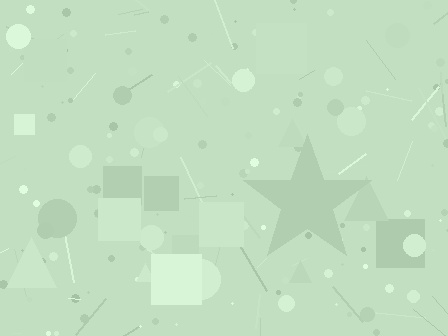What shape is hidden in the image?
A star is hidden in the image.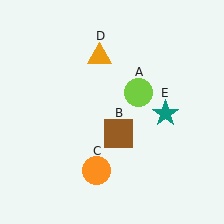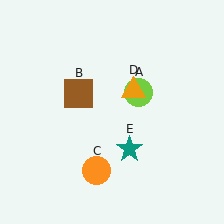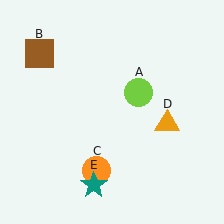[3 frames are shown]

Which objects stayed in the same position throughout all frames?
Lime circle (object A) and orange circle (object C) remained stationary.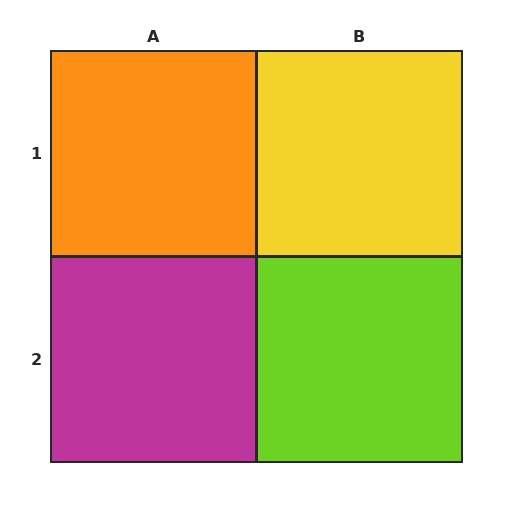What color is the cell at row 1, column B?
Yellow.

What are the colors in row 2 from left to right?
Magenta, lime.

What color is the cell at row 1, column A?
Orange.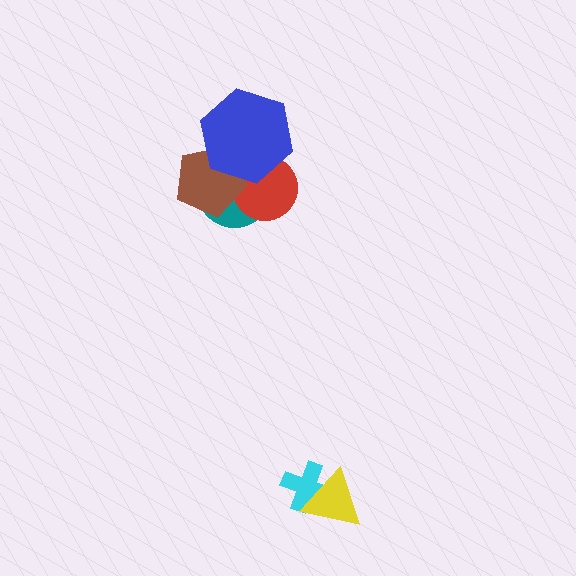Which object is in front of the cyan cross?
The yellow triangle is in front of the cyan cross.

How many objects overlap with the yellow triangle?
1 object overlaps with the yellow triangle.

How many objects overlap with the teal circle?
3 objects overlap with the teal circle.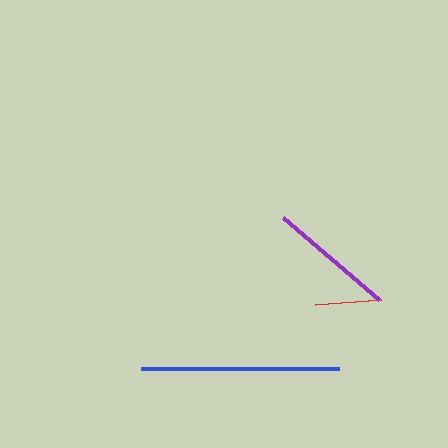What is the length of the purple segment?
The purple segment is approximately 126 pixels long.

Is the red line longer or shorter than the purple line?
The purple line is longer than the red line.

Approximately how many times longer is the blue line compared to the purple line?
The blue line is approximately 1.6 times the length of the purple line.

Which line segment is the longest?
The blue line is the longest at approximately 198 pixels.